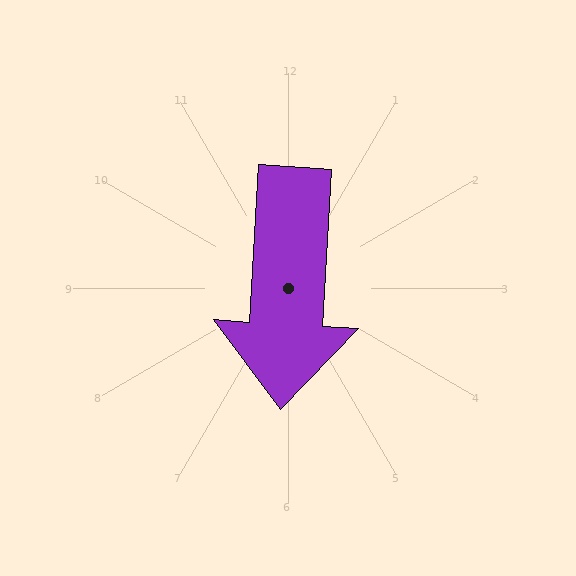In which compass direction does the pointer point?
South.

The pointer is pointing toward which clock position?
Roughly 6 o'clock.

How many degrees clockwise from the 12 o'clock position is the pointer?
Approximately 183 degrees.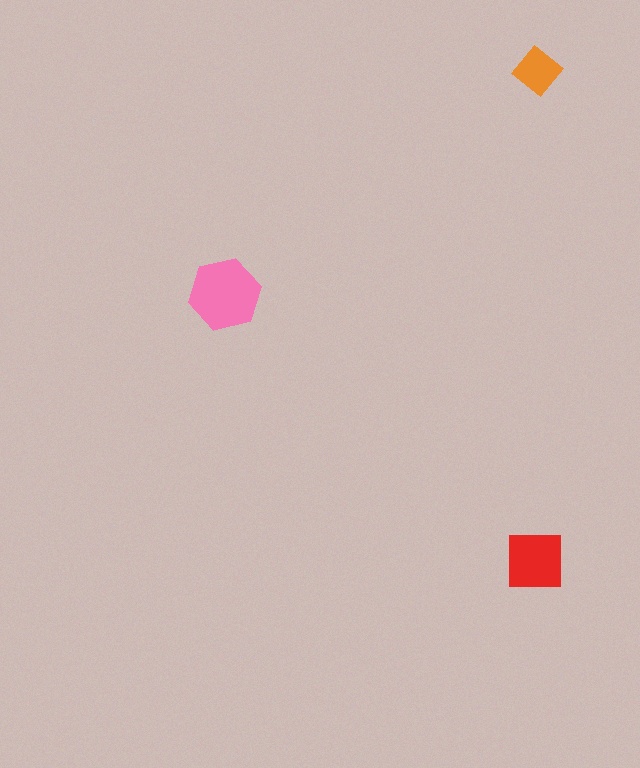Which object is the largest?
The pink hexagon.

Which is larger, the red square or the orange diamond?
The red square.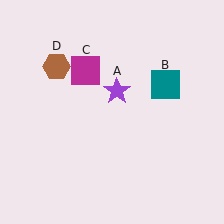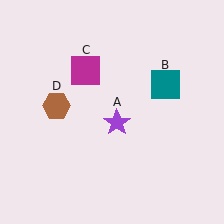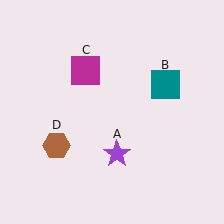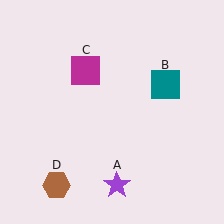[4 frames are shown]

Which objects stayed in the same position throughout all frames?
Teal square (object B) and magenta square (object C) remained stationary.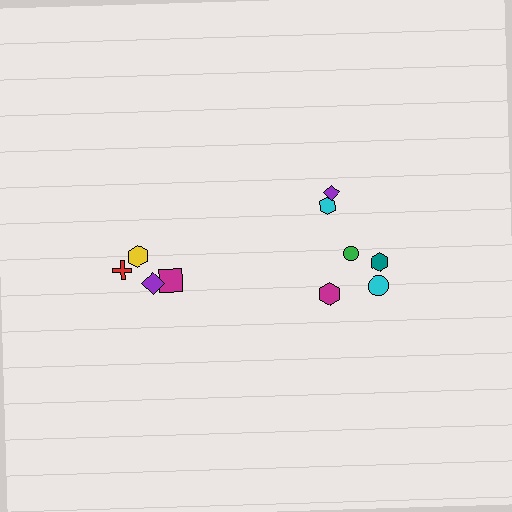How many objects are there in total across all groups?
There are 10 objects.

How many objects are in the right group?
There are 6 objects.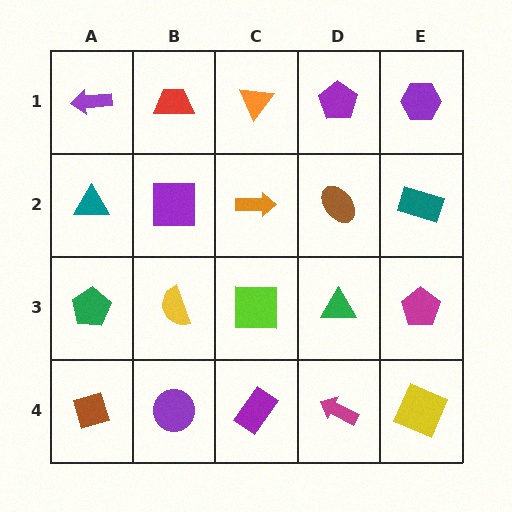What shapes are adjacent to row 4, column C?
A lime square (row 3, column C), a purple circle (row 4, column B), a magenta arrow (row 4, column D).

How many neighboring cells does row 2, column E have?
3.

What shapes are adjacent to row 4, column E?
A magenta pentagon (row 3, column E), a magenta arrow (row 4, column D).